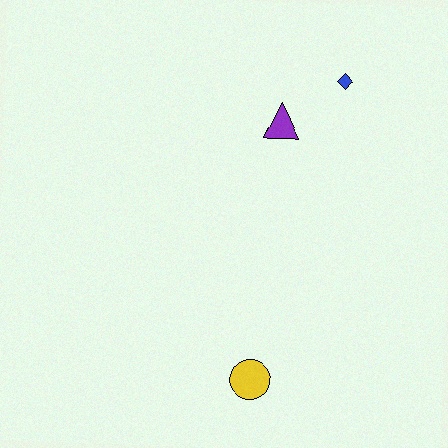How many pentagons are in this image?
There are no pentagons.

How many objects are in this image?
There are 3 objects.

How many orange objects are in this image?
There are no orange objects.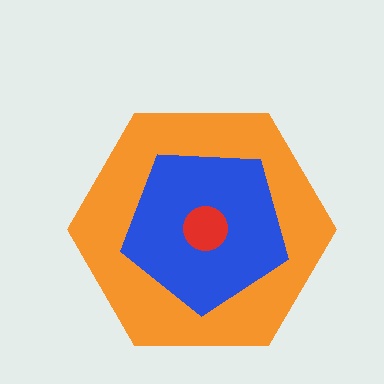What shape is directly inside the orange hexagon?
The blue pentagon.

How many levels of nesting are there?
3.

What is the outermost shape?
The orange hexagon.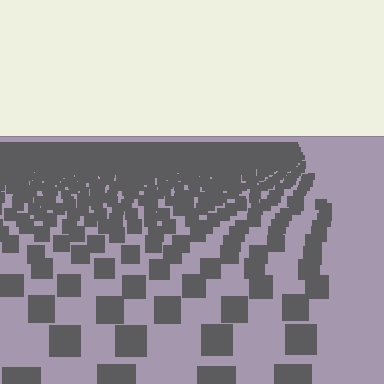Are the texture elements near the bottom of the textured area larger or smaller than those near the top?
Larger. Near the bottom, elements are closer to the viewer and appear at a bigger on-screen size.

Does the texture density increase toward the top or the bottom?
Density increases toward the top.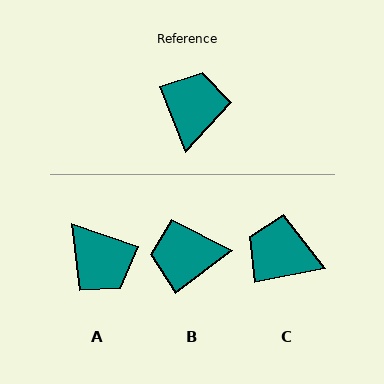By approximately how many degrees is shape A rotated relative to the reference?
Approximately 130 degrees clockwise.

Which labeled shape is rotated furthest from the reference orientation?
A, about 130 degrees away.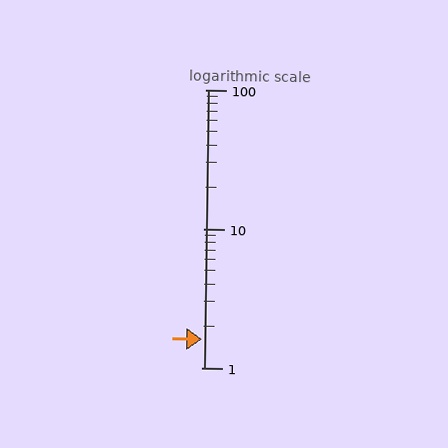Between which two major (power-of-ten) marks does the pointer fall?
The pointer is between 1 and 10.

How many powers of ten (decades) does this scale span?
The scale spans 2 decades, from 1 to 100.